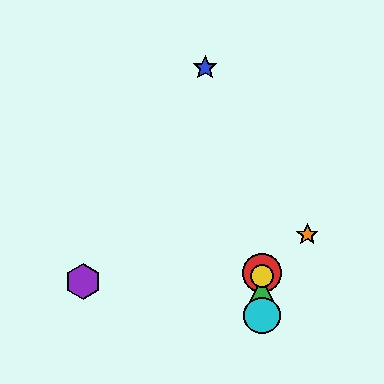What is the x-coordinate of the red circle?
The red circle is at x≈262.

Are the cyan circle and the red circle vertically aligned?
Yes, both are at x≈262.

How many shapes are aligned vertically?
4 shapes (the red circle, the green triangle, the yellow circle, the cyan circle) are aligned vertically.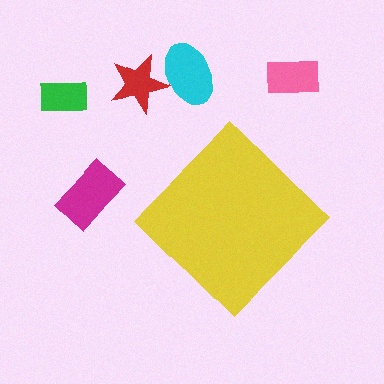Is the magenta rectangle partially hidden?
No, the magenta rectangle is fully visible.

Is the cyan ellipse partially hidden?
No, the cyan ellipse is fully visible.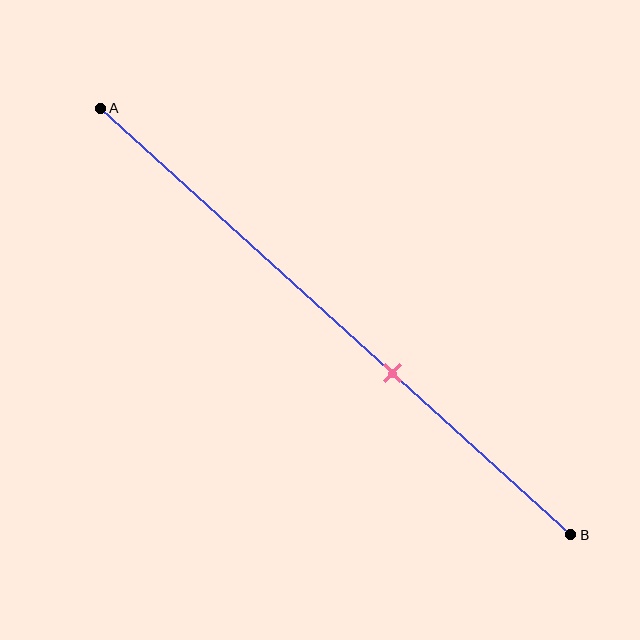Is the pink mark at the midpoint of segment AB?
No, the mark is at about 60% from A, not at the 50% midpoint.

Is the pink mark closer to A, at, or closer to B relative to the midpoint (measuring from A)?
The pink mark is closer to point B than the midpoint of segment AB.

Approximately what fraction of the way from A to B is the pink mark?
The pink mark is approximately 60% of the way from A to B.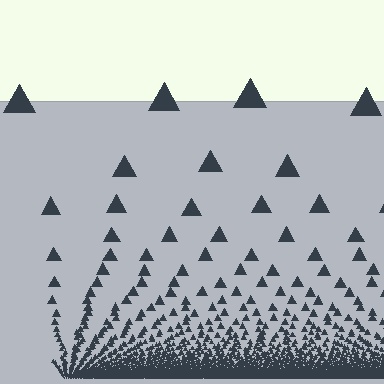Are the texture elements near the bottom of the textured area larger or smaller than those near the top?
Smaller. The gradient is inverted — elements near the bottom are smaller and denser.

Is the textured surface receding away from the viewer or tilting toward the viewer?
The surface appears to tilt toward the viewer. Texture elements get larger and sparser toward the top.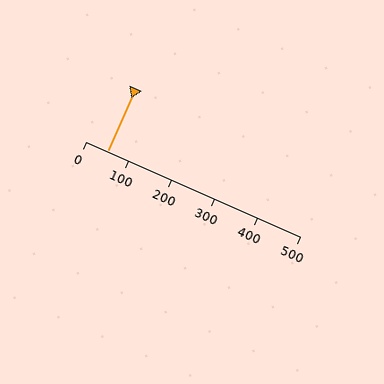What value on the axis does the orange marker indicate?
The marker indicates approximately 50.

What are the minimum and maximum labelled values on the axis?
The axis runs from 0 to 500.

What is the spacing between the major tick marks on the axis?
The major ticks are spaced 100 apart.